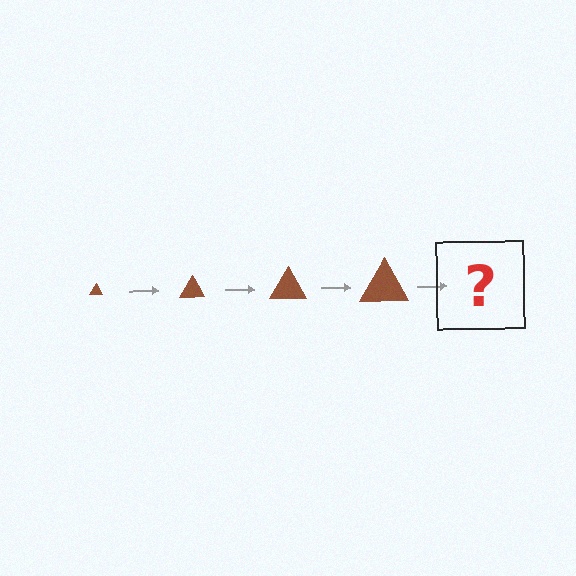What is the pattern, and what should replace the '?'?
The pattern is that the triangle gets progressively larger each step. The '?' should be a brown triangle, larger than the previous one.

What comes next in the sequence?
The next element should be a brown triangle, larger than the previous one.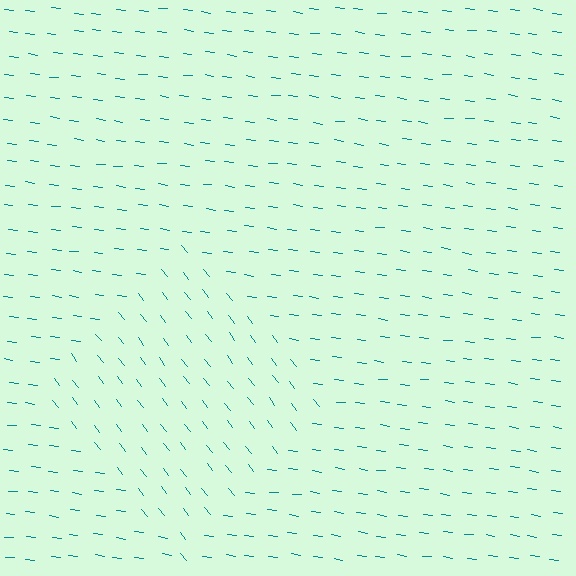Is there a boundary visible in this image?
Yes, there is a texture boundary formed by a change in line orientation.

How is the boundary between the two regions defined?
The boundary is defined purely by a change in line orientation (approximately 45 degrees difference). All lines are the same color and thickness.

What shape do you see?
I see a diamond.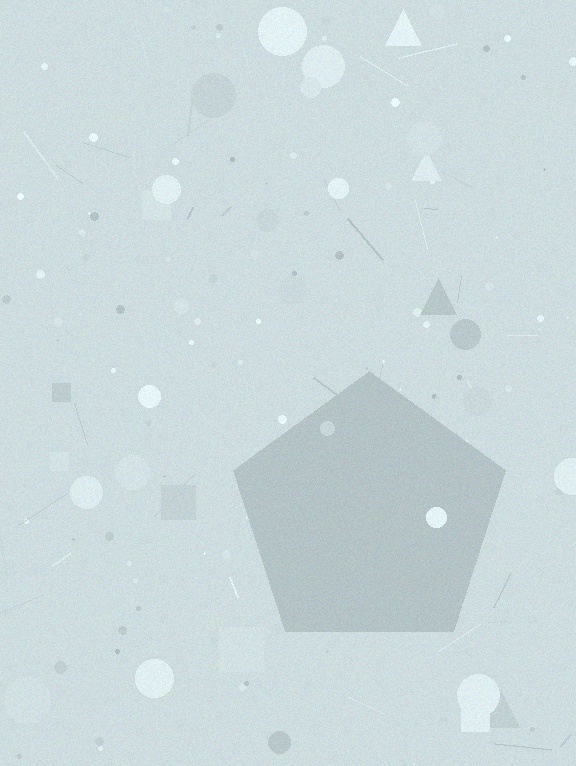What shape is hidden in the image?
A pentagon is hidden in the image.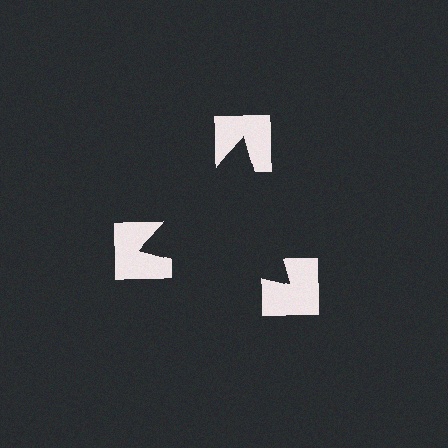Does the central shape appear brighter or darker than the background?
It typically appears slightly darker than the background, even though no actual brightness change is drawn.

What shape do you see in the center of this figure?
An illusory triangle — its edges are inferred from the aligned wedge cuts in the notched squares, not physically drawn.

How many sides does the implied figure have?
3 sides.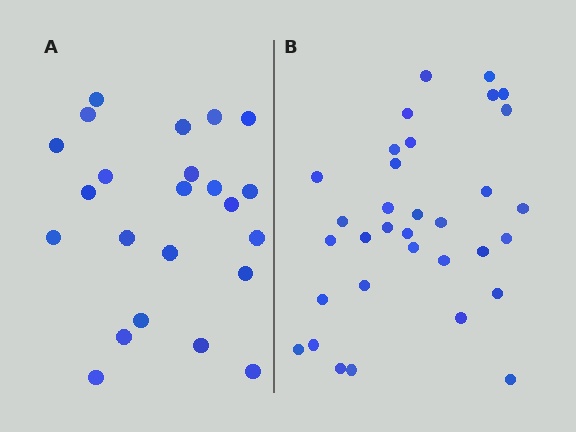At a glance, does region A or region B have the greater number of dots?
Region B (the right region) has more dots.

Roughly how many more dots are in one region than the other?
Region B has roughly 10 or so more dots than region A.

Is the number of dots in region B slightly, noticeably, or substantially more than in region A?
Region B has noticeably more, but not dramatically so. The ratio is roughly 1.4 to 1.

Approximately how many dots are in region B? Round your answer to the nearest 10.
About 30 dots. (The exact count is 33, which rounds to 30.)